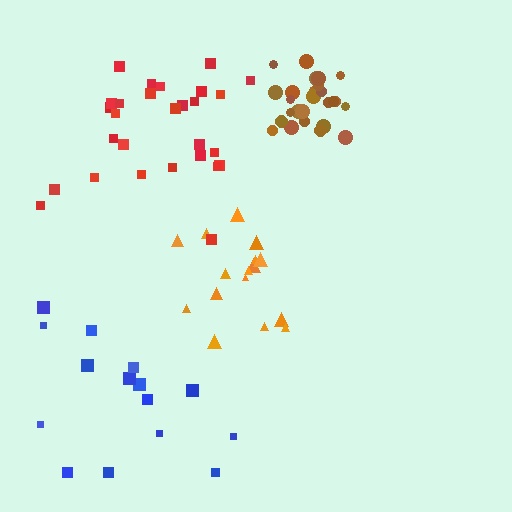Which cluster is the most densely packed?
Brown.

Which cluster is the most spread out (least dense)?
Blue.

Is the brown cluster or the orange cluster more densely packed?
Brown.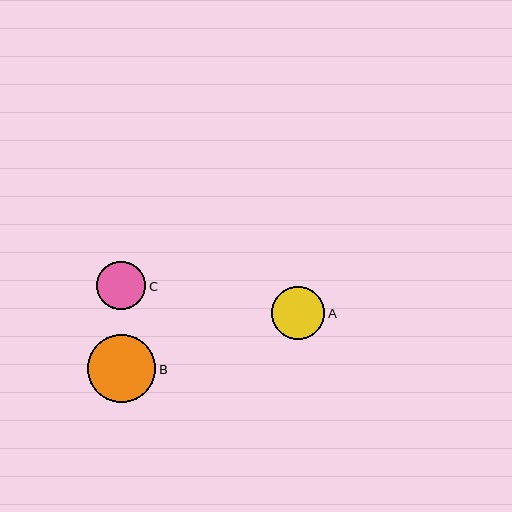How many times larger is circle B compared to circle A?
Circle B is approximately 1.3 times the size of circle A.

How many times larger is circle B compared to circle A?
Circle B is approximately 1.3 times the size of circle A.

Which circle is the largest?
Circle B is the largest with a size of approximately 68 pixels.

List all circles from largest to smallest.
From largest to smallest: B, A, C.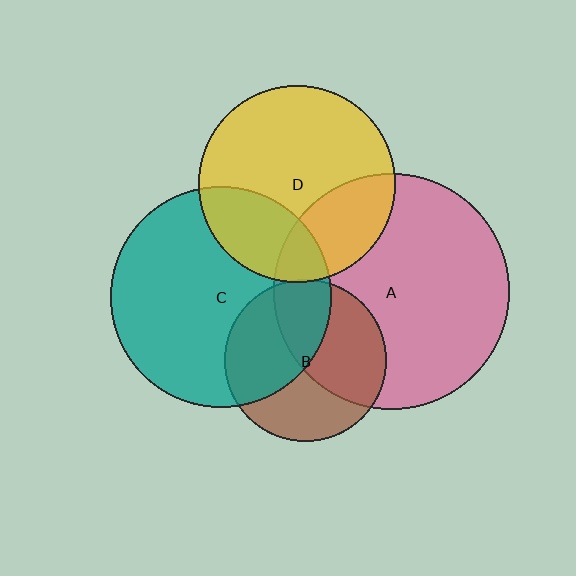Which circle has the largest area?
Circle A (pink).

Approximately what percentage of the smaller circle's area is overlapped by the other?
Approximately 50%.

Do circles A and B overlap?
Yes.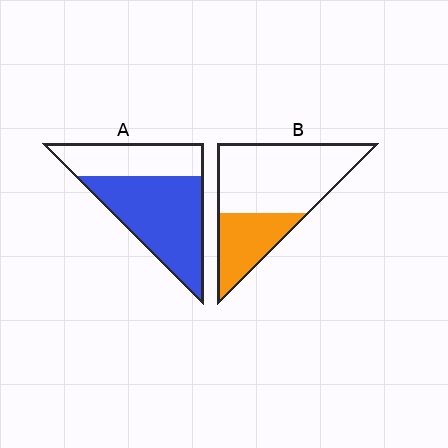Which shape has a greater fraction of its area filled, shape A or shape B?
Shape A.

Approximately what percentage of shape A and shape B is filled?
A is approximately 65% and B is approximately 30%.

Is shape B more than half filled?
No.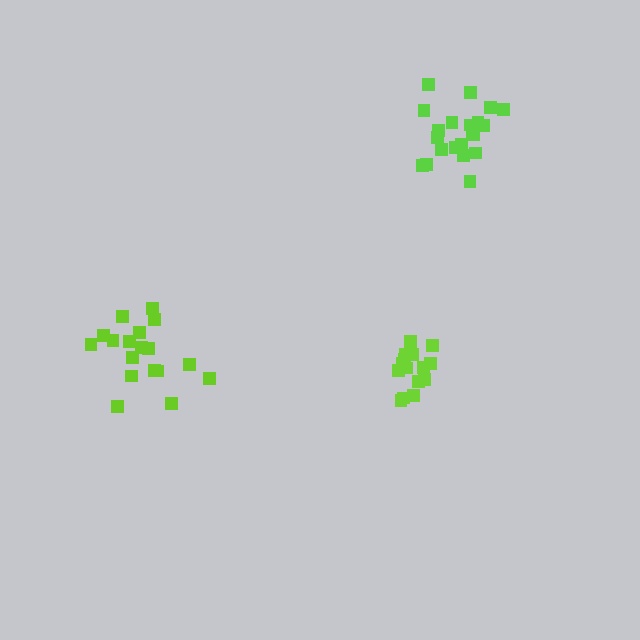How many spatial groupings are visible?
There are 3 spatial groupings.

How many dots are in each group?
Group 1: 15 dots, Group 2: 21 dots, Group 3: 18 dots (54 total).